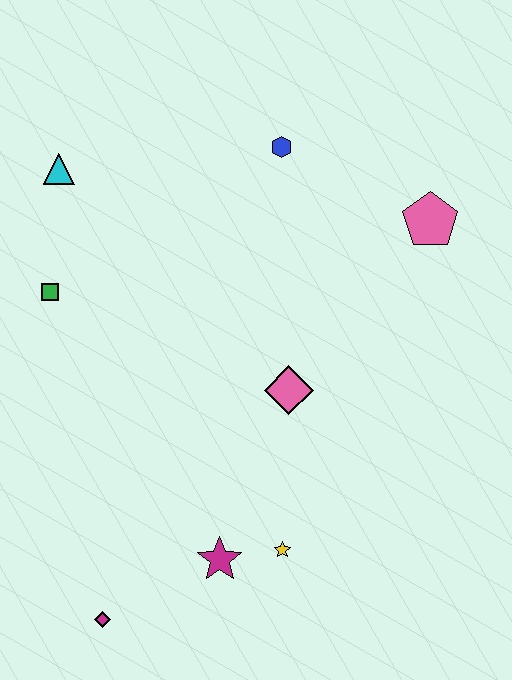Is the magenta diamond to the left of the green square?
No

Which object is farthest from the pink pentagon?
The magenta diamond is farthest from the pink pentagon.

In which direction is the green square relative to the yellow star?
The green square is above the yellow star.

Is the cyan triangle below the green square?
No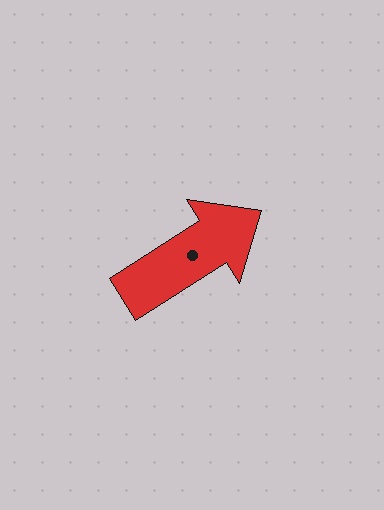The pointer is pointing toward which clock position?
Roughly 2 o'clock.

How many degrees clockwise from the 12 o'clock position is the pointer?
Approximately 58 degrees.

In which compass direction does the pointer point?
Northeast.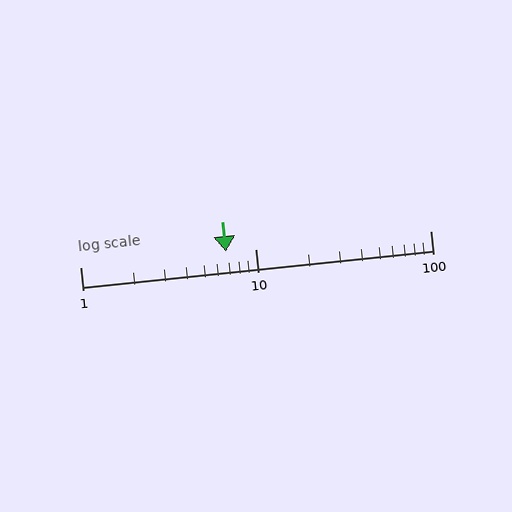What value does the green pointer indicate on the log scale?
The pointer indicates approximately 6.8.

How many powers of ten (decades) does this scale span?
The scale spans 2 decades, from 1 to 100.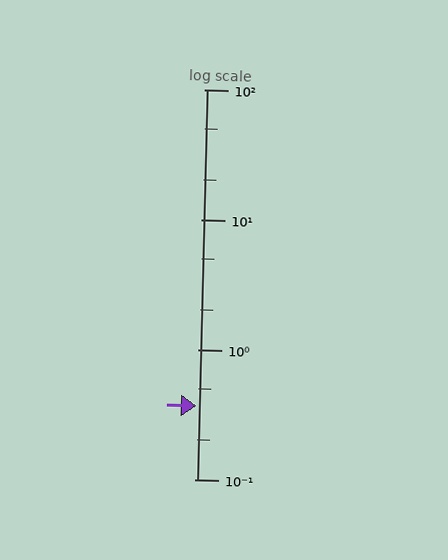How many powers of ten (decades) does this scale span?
The scale spans 3 decades, from 0.1 to 100.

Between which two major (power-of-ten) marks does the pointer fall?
The pointer is between 0.1 and 1.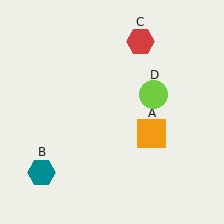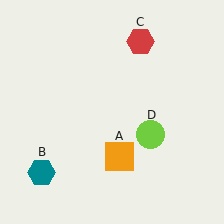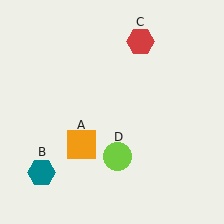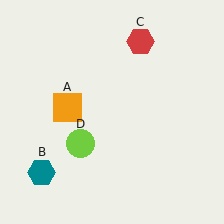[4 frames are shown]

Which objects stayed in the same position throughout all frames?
Teal hexagon (object B) and red hexagon (object C) remained stationary.